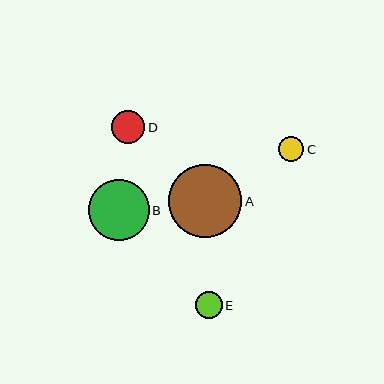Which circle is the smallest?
Circle C is the smallest with a size of approximately 25 pixels.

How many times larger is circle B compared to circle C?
Circle B is approximately 2.4 times the size of circle C.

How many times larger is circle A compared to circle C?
Circle A is approximately 2.9 times the size of circle C.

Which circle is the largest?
Circle A is the largest with a size of approximately 73 pixels.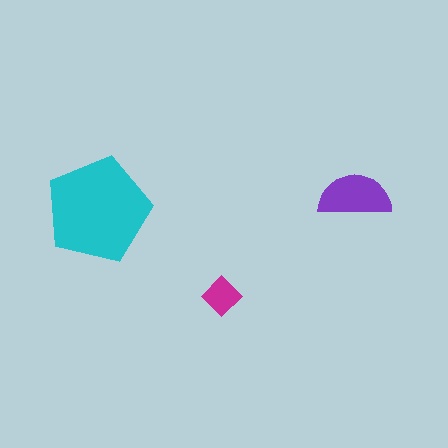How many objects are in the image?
There are 3 objects in the image.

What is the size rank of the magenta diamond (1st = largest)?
3rd.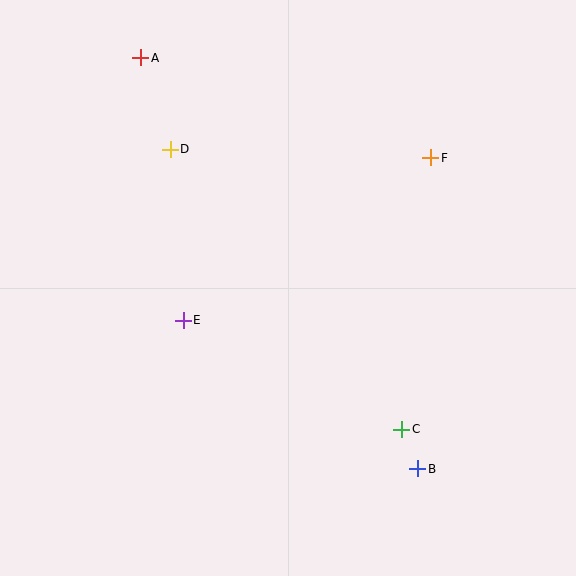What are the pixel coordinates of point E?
Point E is at (183, 320).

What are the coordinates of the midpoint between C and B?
The midpoint between C and B is at (410, 449).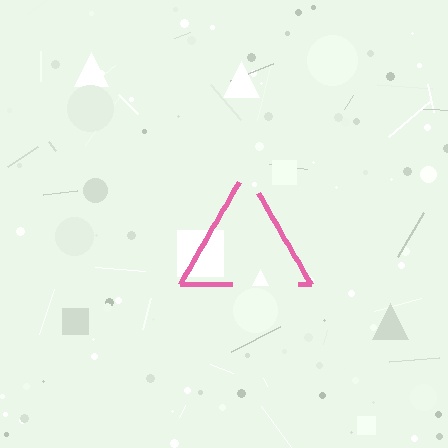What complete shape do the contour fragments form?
The contour fragments form a triangle.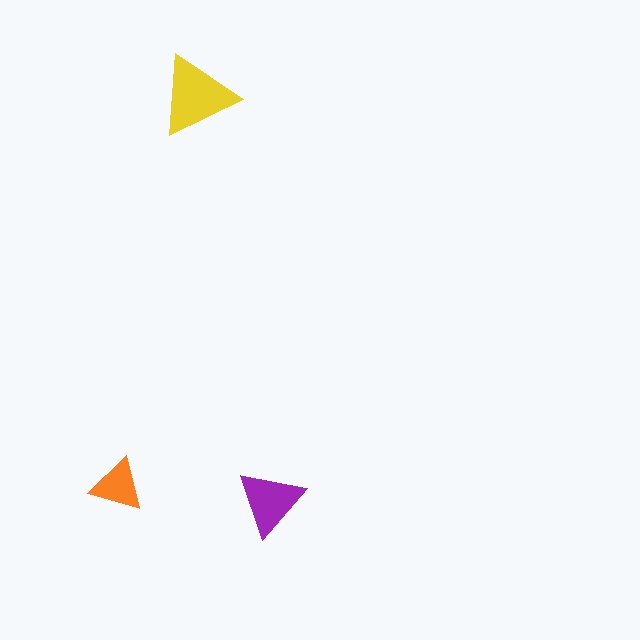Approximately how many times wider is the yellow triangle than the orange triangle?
About 1.5 times wider.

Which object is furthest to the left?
The orange triangle is leftmost.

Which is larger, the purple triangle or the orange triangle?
The purple one.